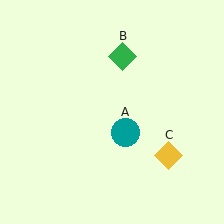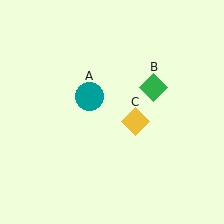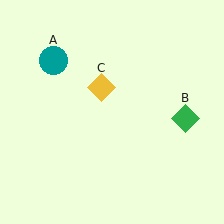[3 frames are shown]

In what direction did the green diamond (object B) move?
The green diamond (object B) moved down and to the right.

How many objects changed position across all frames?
3 objects changed position: teal circle (object A), green diamond (object B), yellow diamond (object C).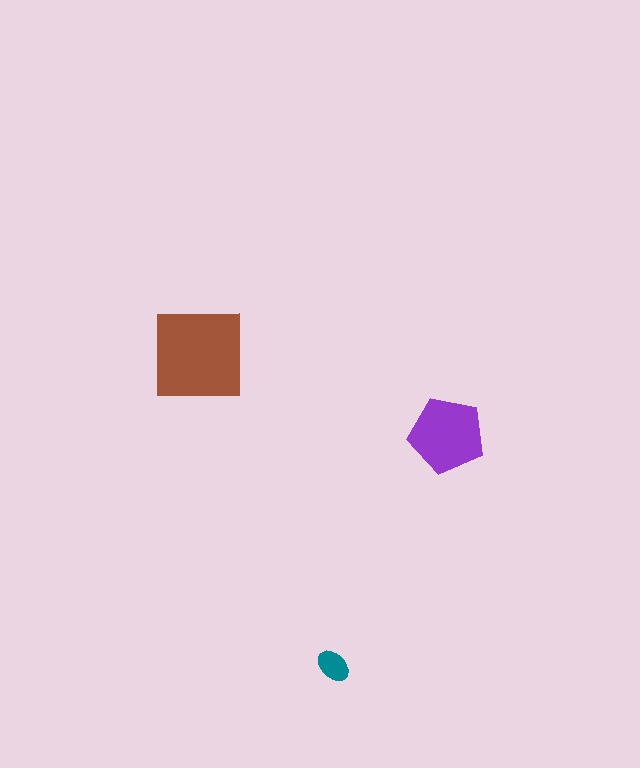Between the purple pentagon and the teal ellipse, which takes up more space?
The purple pentagon.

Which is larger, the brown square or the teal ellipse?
The brown square.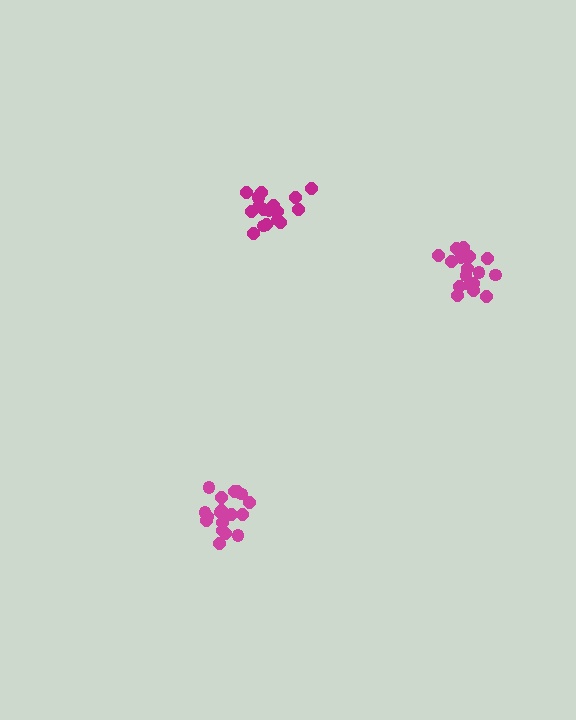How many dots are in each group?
Group 1: 18 dots, Group 2: 18 dots, Group 3: 17 dots (53 total).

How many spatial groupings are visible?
There are 3 spatial groupings.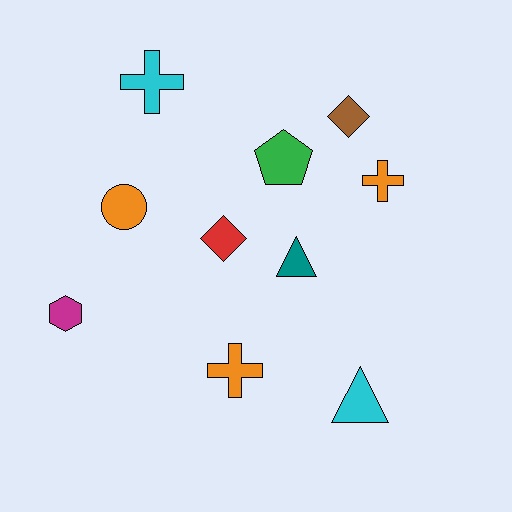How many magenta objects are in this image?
There is 1 magenta object.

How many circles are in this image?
There is 1 circle.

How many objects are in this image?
There are 10 objects.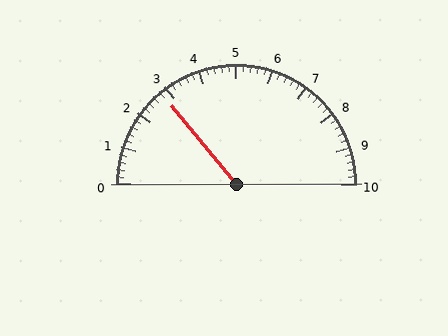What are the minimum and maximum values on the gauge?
The gauge ranges from 0 to 10.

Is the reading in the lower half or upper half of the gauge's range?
The reading is in the lower half of the range (0 to 10).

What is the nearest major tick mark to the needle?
The nearest major tick mark is 3.